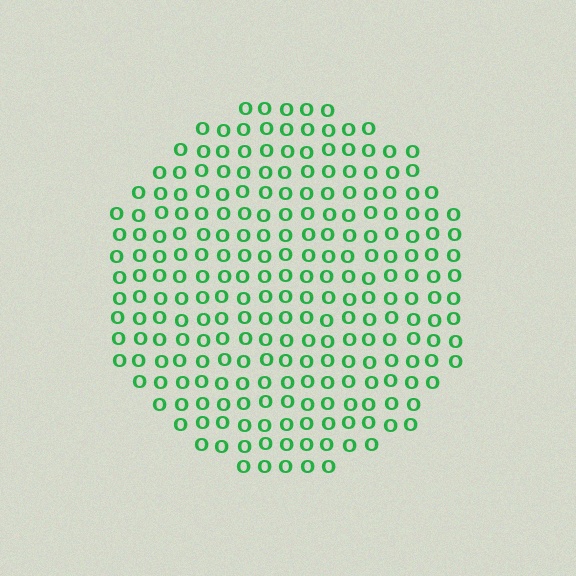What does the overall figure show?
The overall figure shows a circle.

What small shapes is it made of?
It is made of small letter O's.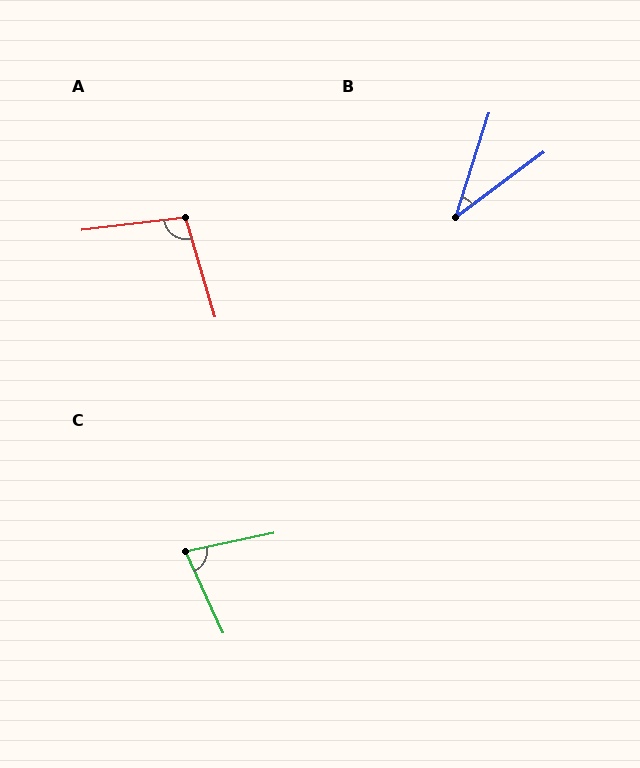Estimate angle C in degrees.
Approximately 77 degrees.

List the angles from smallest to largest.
B (36°), C (77°), A (99°).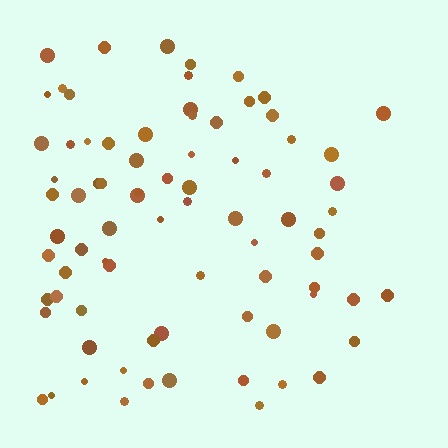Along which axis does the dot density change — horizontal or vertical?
Horizontal.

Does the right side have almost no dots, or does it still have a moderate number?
Still a moderate number, just noticeably fewer than the left.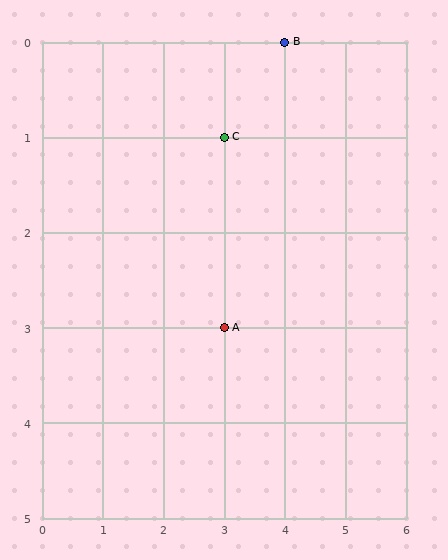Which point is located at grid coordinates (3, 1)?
Point C is at (3, 1).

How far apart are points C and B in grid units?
Points C and B are 1 column and 1 row apart (about 1.4 grid units diagonally).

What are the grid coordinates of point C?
Point C is at grid coordinates (3, 1).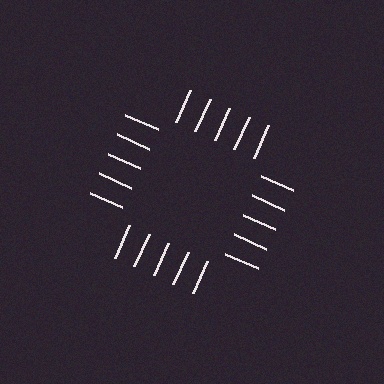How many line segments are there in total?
20 — 5 along each of the 4 edges.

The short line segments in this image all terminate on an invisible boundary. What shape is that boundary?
An illusory square — the line segments terminate on its edges but no continuous stroke is drawn.